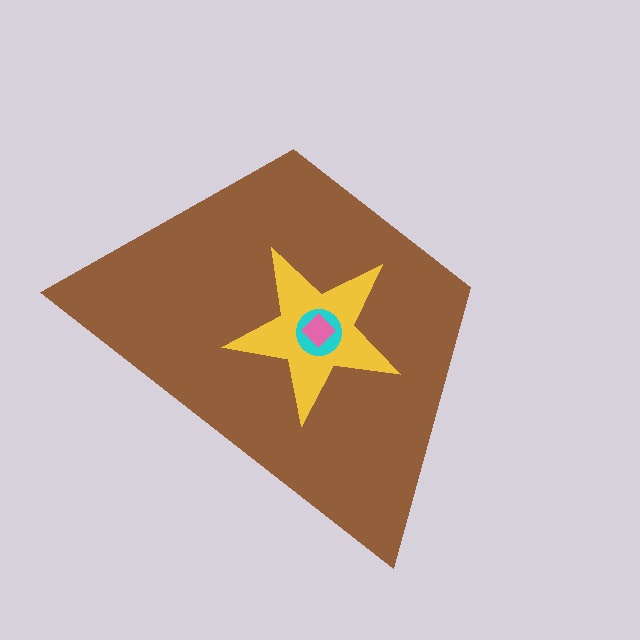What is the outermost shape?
The brown trapezoid.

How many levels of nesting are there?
4.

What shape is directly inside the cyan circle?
The pink diamond.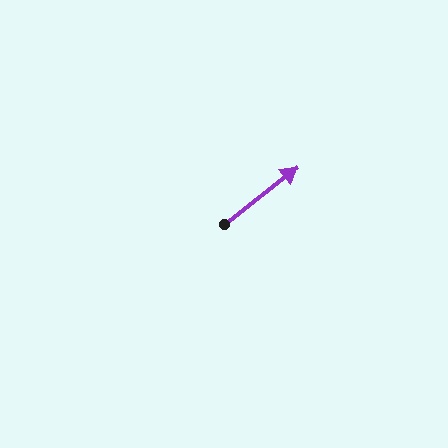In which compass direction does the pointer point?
Northeast.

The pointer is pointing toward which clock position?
Roughly 2 o'clock.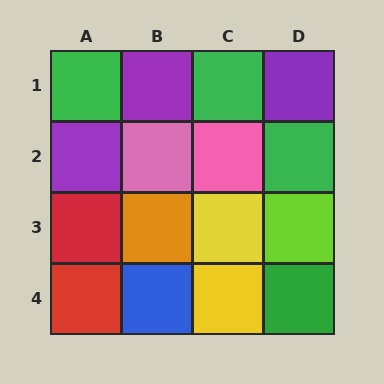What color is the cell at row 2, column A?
Purple.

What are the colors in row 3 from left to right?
Red, orange, yellow, lime.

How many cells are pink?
2 cells are pink.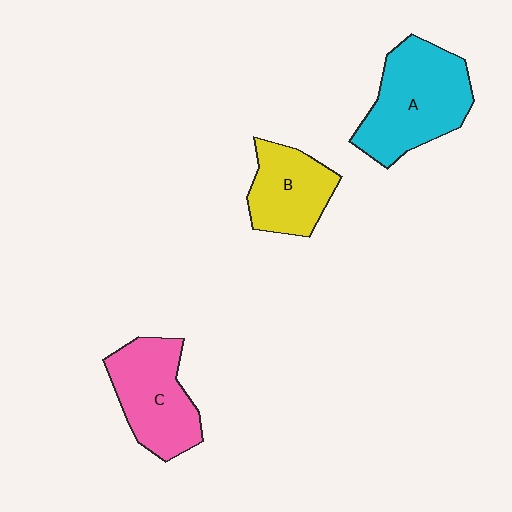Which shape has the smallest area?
Shape B (yellow).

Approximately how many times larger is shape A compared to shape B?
Approximately 1.5 times.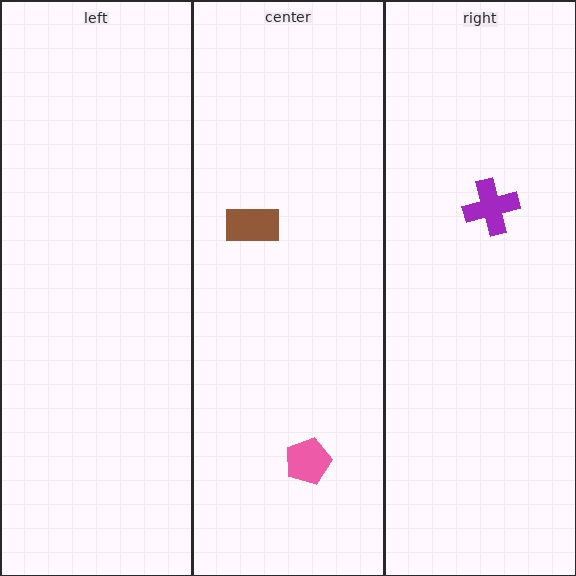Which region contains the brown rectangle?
The center region.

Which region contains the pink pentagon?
The center region.